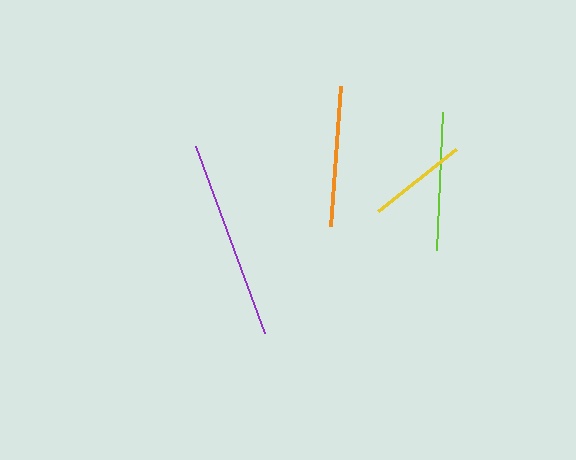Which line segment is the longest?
The purple line is the longest at approximately 200 pixels.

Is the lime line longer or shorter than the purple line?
The purple line is longer than the lime line.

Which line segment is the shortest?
The yellow line is the shortest at approximately 99 pixels.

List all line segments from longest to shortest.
From longest to shortest: purple, orange, lime, yellow.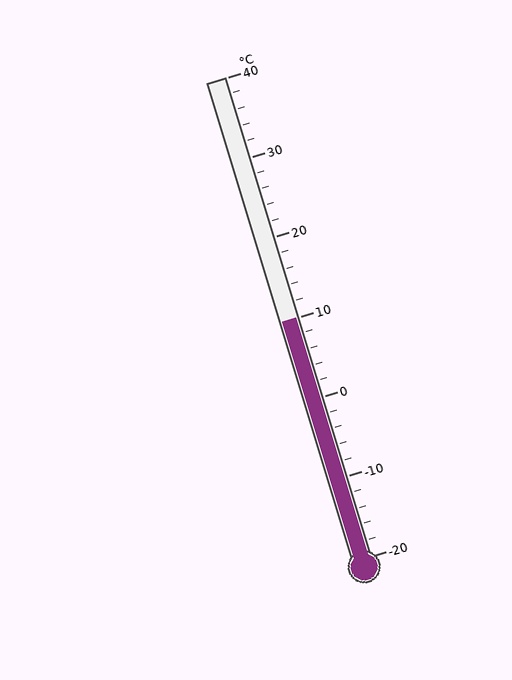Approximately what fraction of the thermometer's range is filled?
The thermometer is filled to approximately 50% of its range.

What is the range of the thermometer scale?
The thermometer scale ranges from -20°C to 40°C.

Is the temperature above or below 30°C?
The temperature is below 30°C.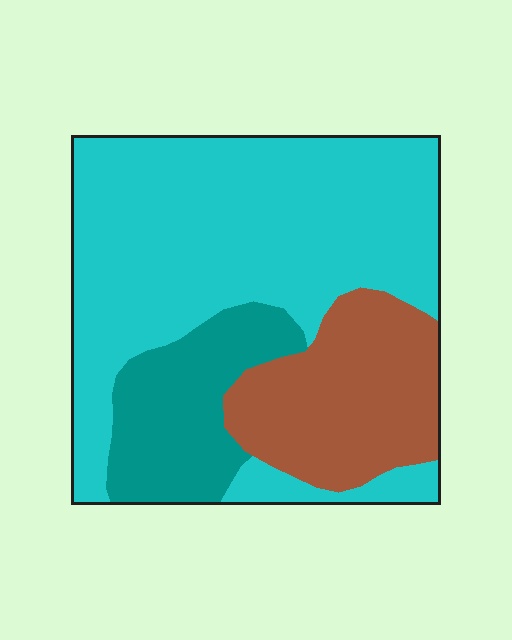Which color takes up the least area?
Teal, at roughly 15%.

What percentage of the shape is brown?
Brown takes up about one quarter (1/4) of the shape.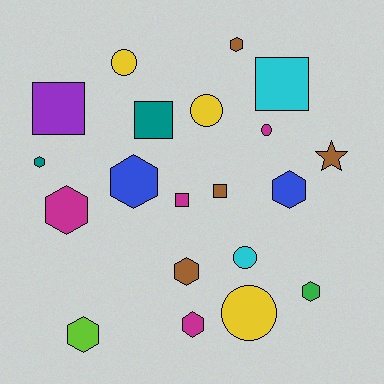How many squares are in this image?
There are 5 squares.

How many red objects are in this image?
There are no red objects.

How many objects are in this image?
There are 20 objects.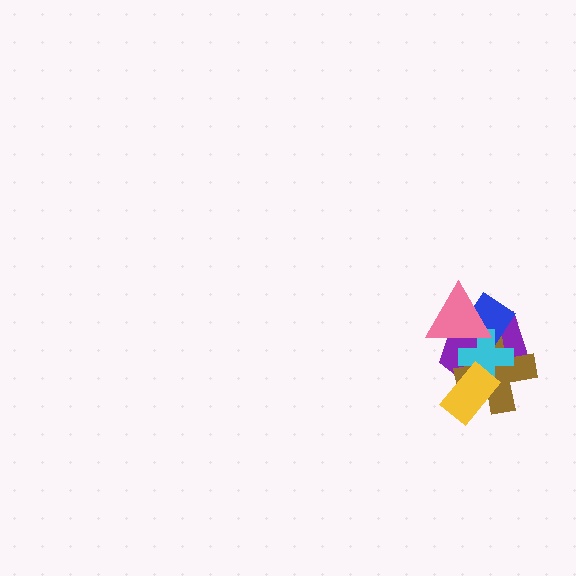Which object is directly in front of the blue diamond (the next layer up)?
The cyan cross is directly in front of the blue diamond.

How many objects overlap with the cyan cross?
5 objects overlap with the cyan cross.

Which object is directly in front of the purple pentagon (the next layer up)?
The brown cross is directly in front of the purple pentagon.